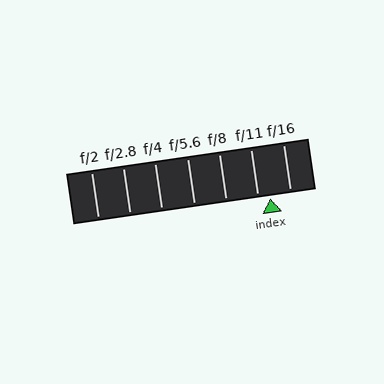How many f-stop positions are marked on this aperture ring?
There are 7 f-stop positions marked.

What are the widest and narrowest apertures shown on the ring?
The widest aperture shown is f/2 and the narrowest is f/16.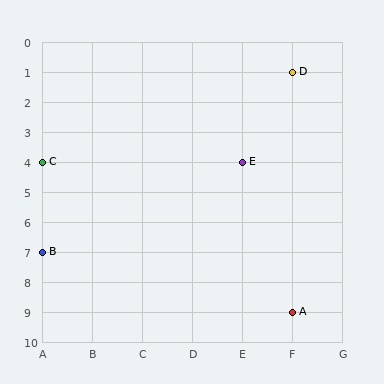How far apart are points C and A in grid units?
Points C and A are 5 columns and 5 rows apart (about 7.1 grid units diagonally).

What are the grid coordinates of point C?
Point C is at grid coordinates (A, 4).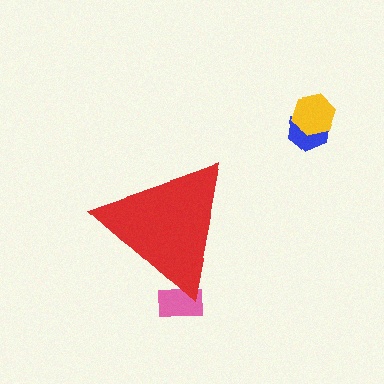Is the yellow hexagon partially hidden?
No, the yellow hexagon is fully visible.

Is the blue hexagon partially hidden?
No, the blue hexagon is fully visible.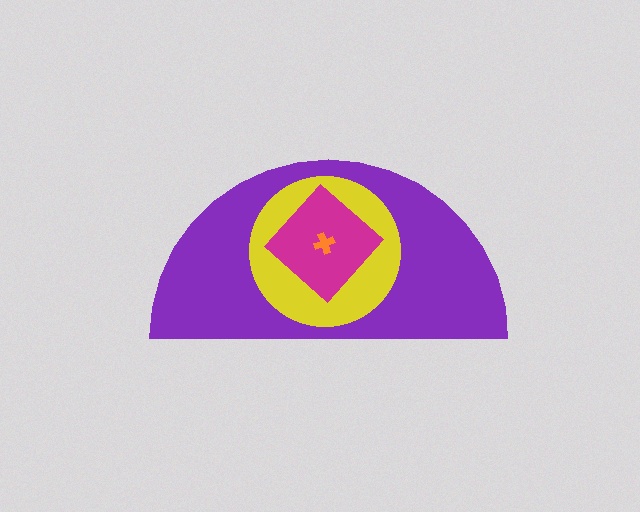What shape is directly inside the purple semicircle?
The yellow circle.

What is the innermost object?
The orange cross.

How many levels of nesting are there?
4.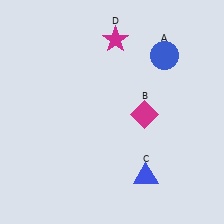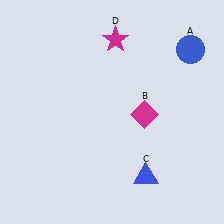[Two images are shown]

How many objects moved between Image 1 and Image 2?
1 object moved between the two images.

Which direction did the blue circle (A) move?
The blue circle (A) moved right.